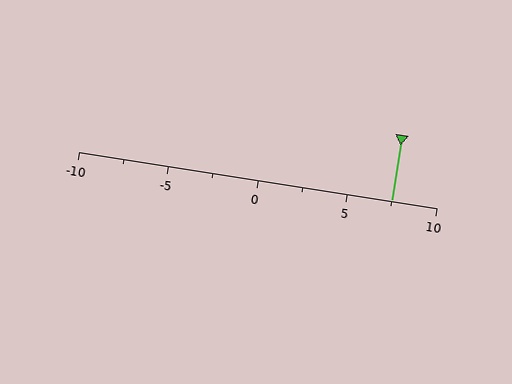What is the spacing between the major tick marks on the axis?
The major ticks are spaced 5 apart.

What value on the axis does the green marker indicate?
The marker indicates approximately 7.5.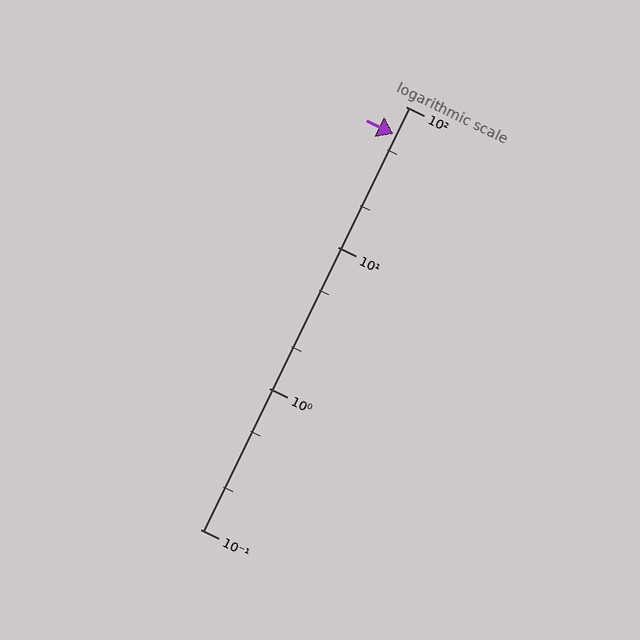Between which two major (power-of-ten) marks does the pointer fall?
The pointer is between 10 and 100.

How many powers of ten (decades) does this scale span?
The scale spans 3 decades, from 0.1 to 100.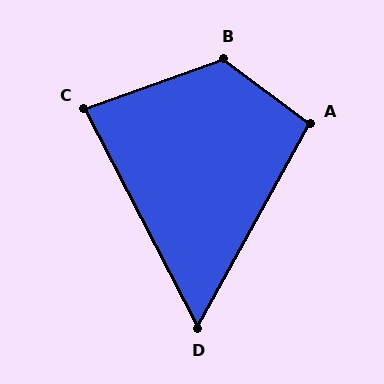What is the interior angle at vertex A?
Approximately 98 degrees (obtuse).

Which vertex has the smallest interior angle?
D, at approximately 56 degrees.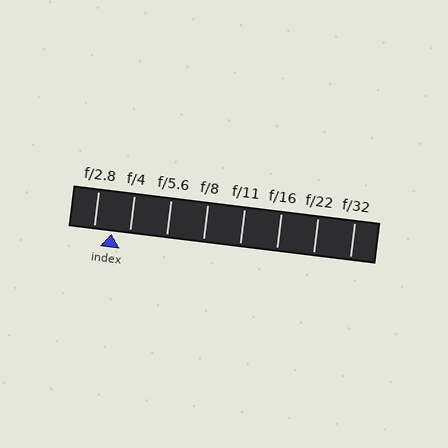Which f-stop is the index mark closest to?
The index mark is closest to f/4.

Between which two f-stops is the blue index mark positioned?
The index mark is between f/2.8 and f/4.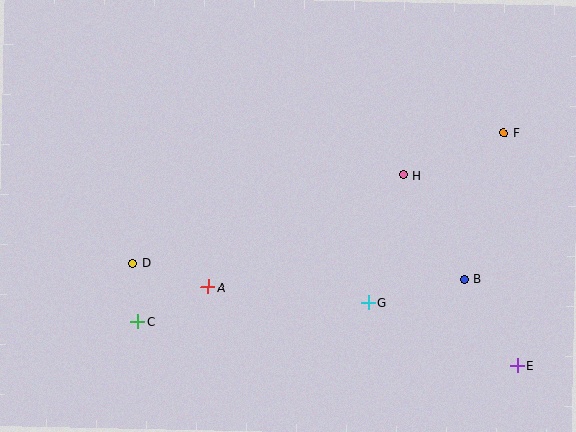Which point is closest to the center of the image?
Point A at (208, 287) is closest to the center.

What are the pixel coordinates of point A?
Point A is at (208, 287).